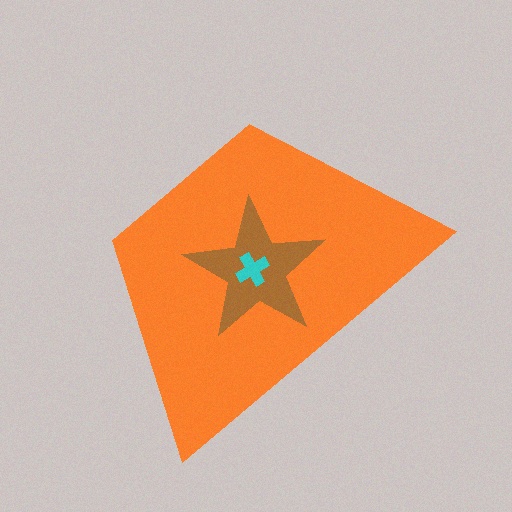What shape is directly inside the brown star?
The cyan cross.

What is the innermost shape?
The cyan cross.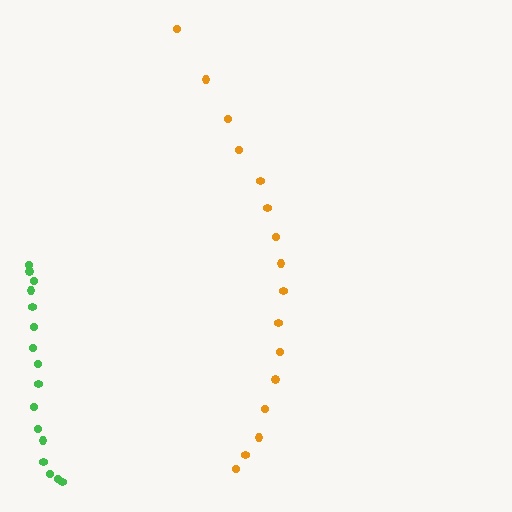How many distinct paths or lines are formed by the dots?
There are 2 distinct paths.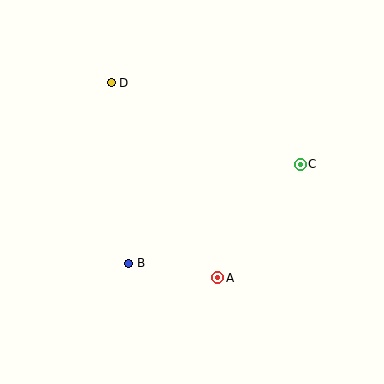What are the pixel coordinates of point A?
Point A is at (218, 278).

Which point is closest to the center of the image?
Point A at (218, 278) is closest to the center.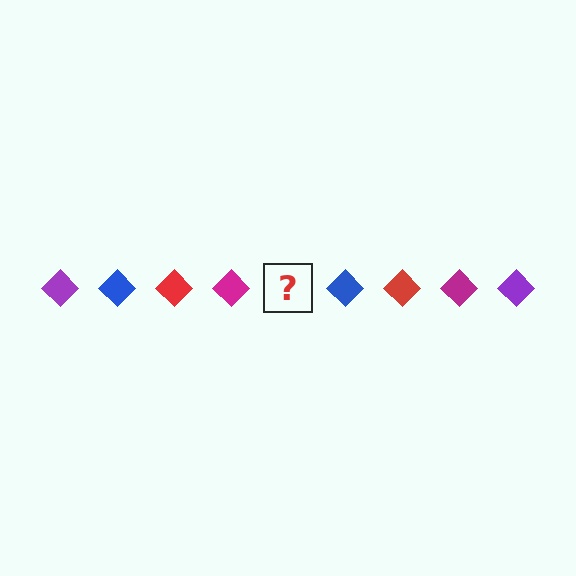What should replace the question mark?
The question mark should be replaced with a purple diamond.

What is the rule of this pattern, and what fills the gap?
The rule is that the pattern cycles through purple, blue, red, magenta diamonds. The gap should be filled with a purple diamond.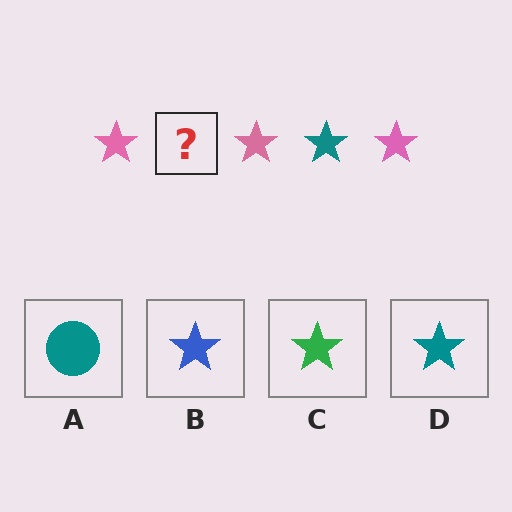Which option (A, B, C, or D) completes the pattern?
D.